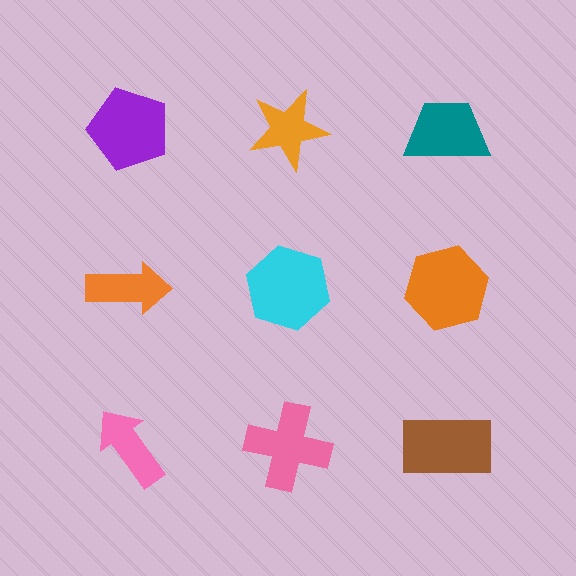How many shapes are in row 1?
3 shapes.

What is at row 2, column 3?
An orange hexagon.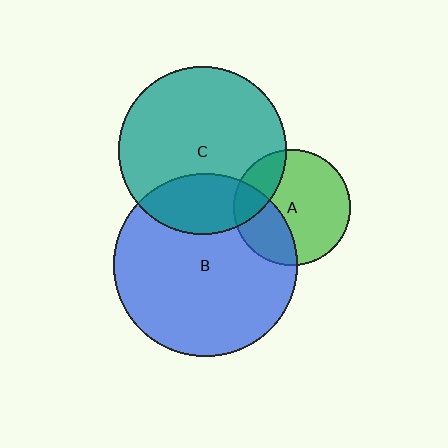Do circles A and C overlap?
Yes.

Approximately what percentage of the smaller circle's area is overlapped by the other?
Approximately 20%.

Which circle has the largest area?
Circle B (blue).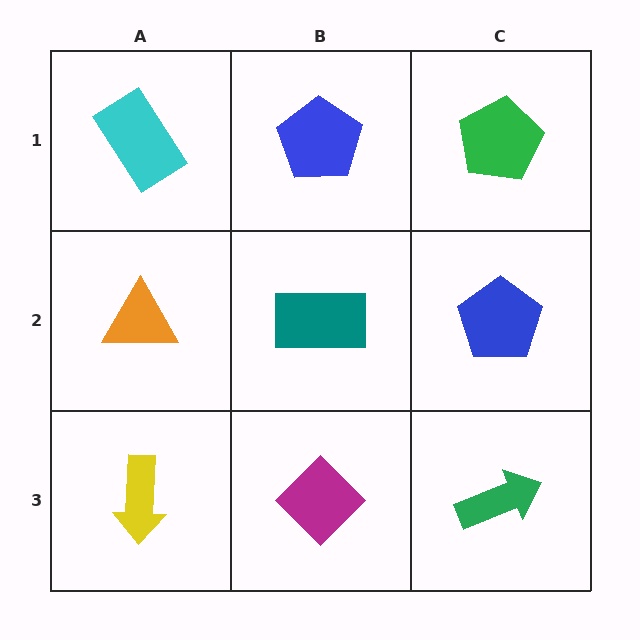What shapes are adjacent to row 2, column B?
A blue pentagon (row 1, column B), a magenta diamond (row 3, column B), an orange triangle (row 2, column A), a blue pentagon (row 2, column C).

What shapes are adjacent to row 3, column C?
A blue pentagon (row 2, column C), a magenta diamond (row 3, column B).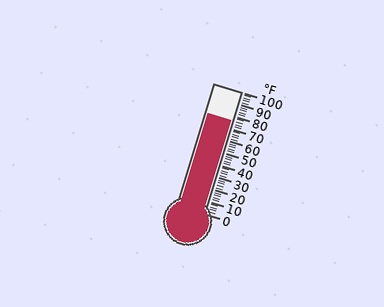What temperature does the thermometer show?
The thermometer shows approximately 76°F.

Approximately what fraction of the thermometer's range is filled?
The thermometer is filled to approximately 75% of its range.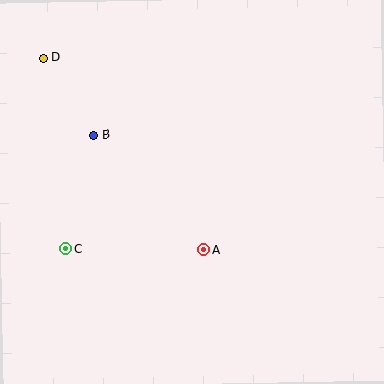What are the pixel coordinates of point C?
Point C is at (66, 249).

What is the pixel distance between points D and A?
The distance between D and A is 250 pixels.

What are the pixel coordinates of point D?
Point D is at (43, 58).